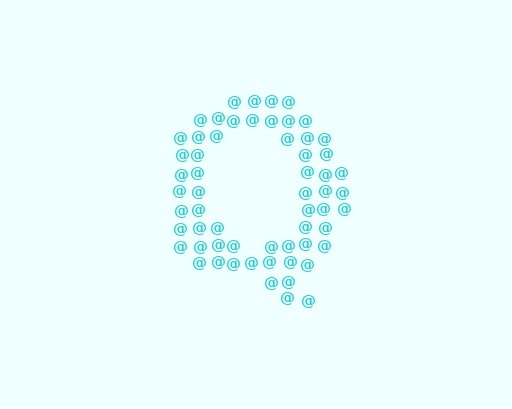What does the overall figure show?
The overall figure shows the letter Q.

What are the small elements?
The small elements are at signs.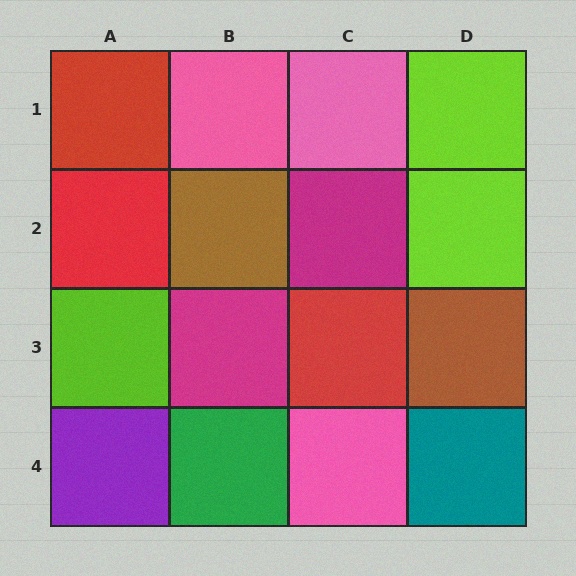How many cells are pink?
3 cells are pink.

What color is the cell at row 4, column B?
Green.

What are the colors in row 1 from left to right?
Red, pink, pink, lime.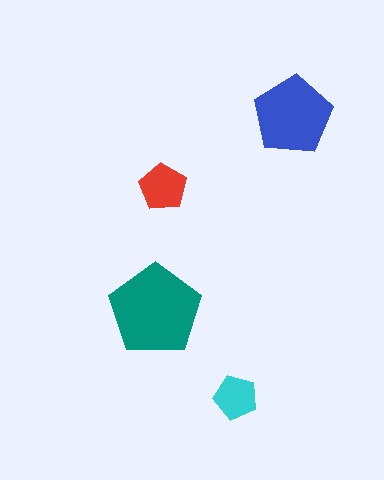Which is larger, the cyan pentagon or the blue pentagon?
The blue one.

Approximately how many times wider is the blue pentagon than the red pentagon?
About 1.5 times wider.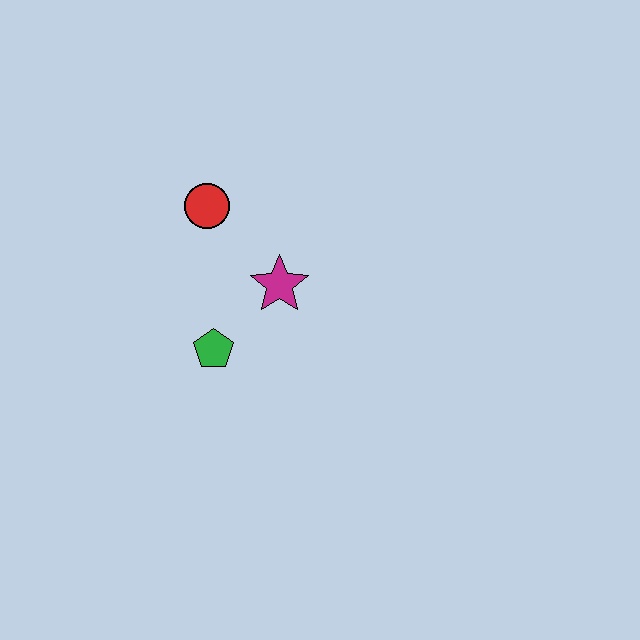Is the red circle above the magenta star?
Yes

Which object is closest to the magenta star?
The green pentagon is closest to the magenta star.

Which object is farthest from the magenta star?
The red circle is farthest from the magenta star.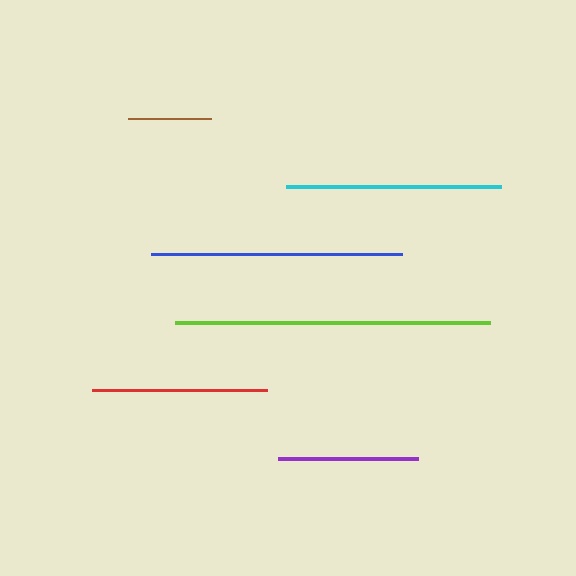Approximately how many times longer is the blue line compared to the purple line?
The blue line is approximately 1.8 times the length of the purple line.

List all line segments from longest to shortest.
From longest to shortest: lime, blue, cyan, red, purple, brown.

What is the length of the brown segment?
The brown segment is approximately 83 pixels long.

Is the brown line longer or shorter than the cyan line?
The cyan line is longer than the brown line.